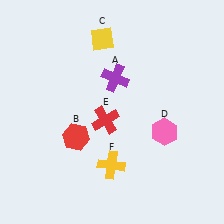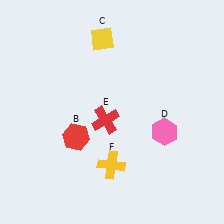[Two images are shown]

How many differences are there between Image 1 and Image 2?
There is 1 difference between the two images.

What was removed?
The purple cross (A) was removed in Image 2.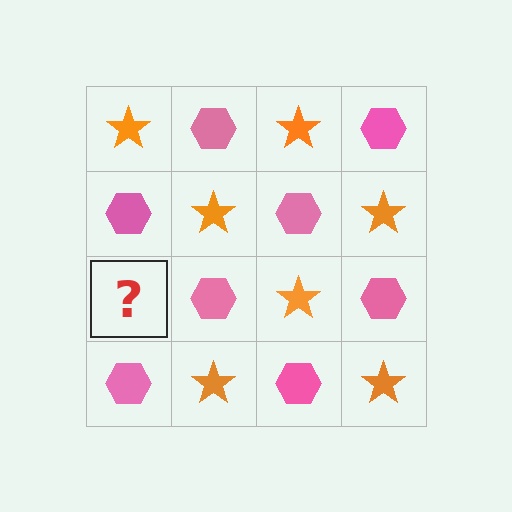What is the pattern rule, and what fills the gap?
The rule is that it alternates orange star and pink hexagon in a checkerboard pattern. The gap should be filled with an orange star.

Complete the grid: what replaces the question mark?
The question mark should be replaced with an orange star.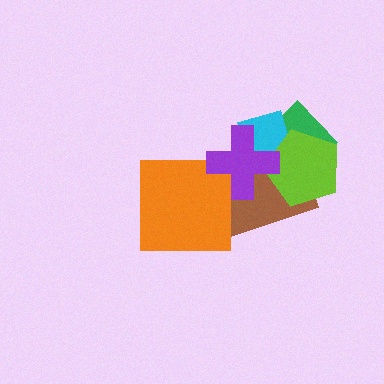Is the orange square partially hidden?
Yes, it is partially covered by another shape.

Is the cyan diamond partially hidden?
Yes, it is partially covered by another shape.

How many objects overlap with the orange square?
2 objects overlap with the orange square.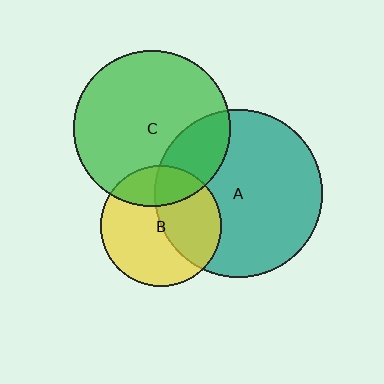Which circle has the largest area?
Circle A (teal).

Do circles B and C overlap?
Yes.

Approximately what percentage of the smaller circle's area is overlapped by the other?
Approximately 25%.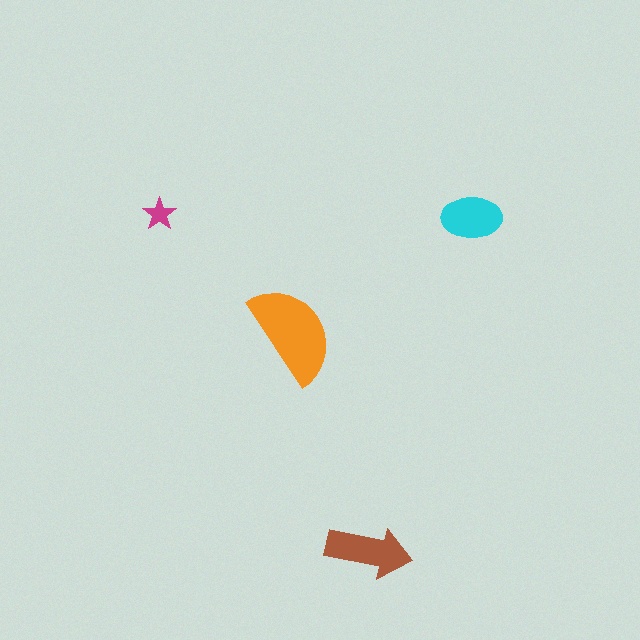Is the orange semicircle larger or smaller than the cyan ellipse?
Larger.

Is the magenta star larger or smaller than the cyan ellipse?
Smaller.